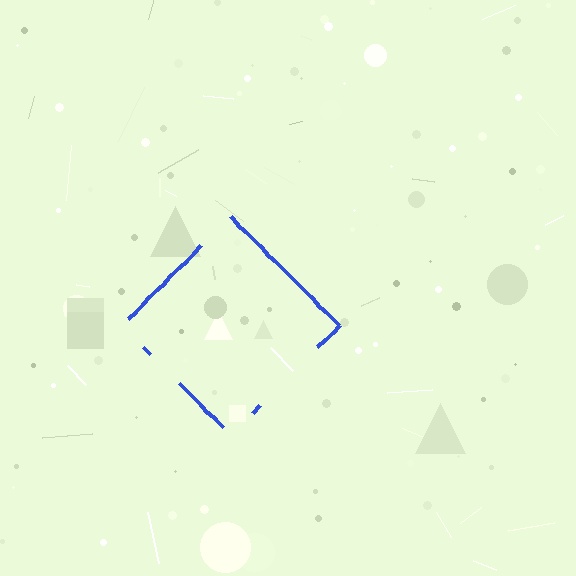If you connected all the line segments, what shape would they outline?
They would outline a diamond.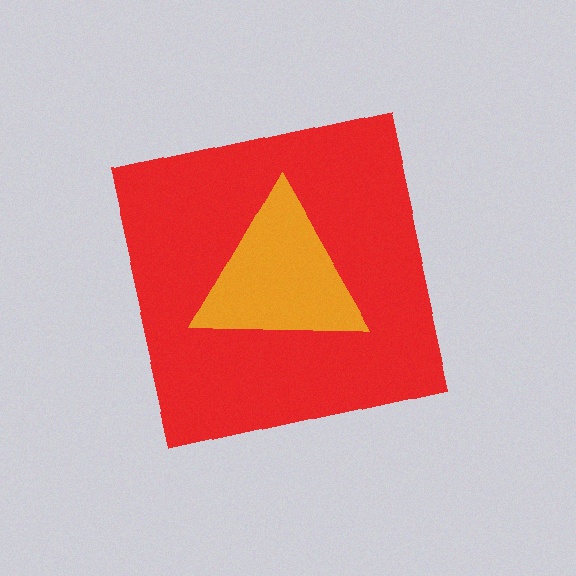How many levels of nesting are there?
2.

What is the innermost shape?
The orange triangle.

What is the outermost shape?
The red square.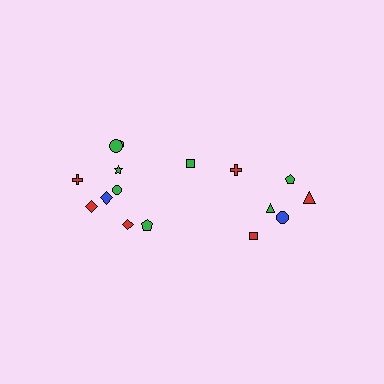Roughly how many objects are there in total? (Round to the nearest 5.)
Roughly 15 objects in total.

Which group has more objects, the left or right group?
The left group.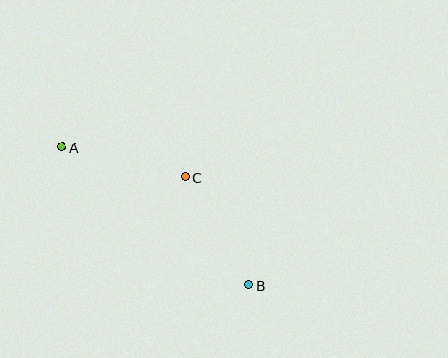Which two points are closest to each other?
Points B and C are closest to each other.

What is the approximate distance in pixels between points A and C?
The distance between A and C is approximately 127 pixels.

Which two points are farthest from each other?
Points A and B are farthest from each other.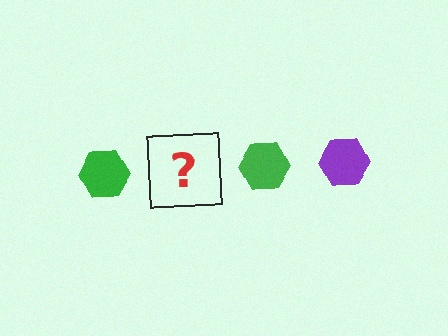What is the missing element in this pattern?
The missing element is a purple hexagon.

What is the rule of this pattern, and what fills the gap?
The rule is that the pattern cycles through green, purple hexagons. The gap should be filled with a purple hexagon.